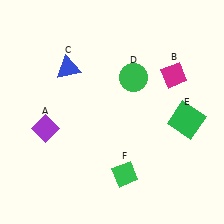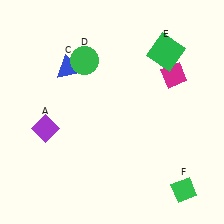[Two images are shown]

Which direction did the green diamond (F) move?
The green diamond (F) moved right.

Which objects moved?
The objects that moved are: the green circle (D), the green square (E), the green diamond (F).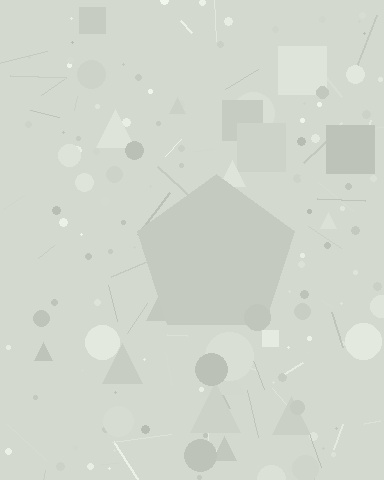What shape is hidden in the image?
A pentagon is hidden in the image.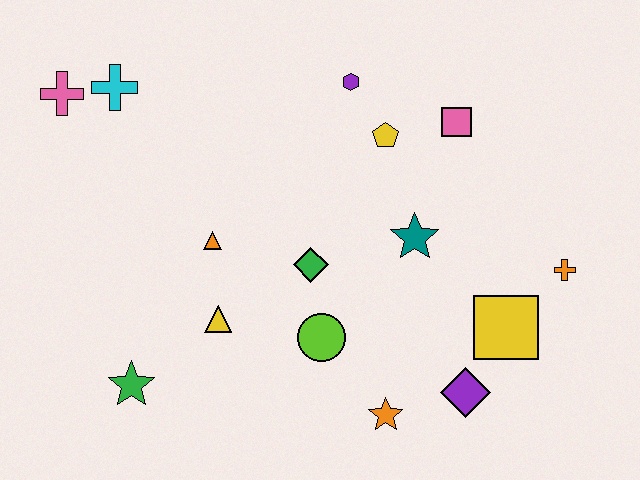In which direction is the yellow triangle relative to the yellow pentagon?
The yellow triangle is below the yellow pentagon.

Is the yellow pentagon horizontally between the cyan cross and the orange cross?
Yes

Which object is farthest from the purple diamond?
The pink cross is farthest from the purple diamond.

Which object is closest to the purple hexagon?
The yellow pentagon is closest to the purple hexagon.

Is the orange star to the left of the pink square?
Yes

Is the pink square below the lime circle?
No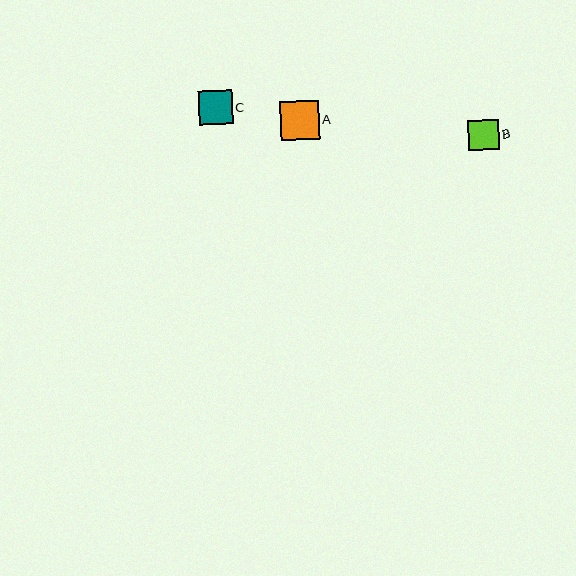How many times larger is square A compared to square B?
Square A is approximately 1.3 times the size of square B.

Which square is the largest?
Square A is the largest with a size of approximately 38 pixels.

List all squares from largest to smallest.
From largest to smallest: A, C, B.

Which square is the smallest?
Square B is the smallest with a size of approximately 30 pixels.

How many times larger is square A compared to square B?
Square A is approximately 1.3 times the size of square B.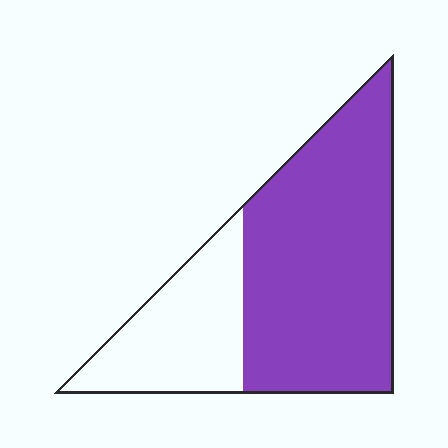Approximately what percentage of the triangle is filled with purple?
Approximately 70%.